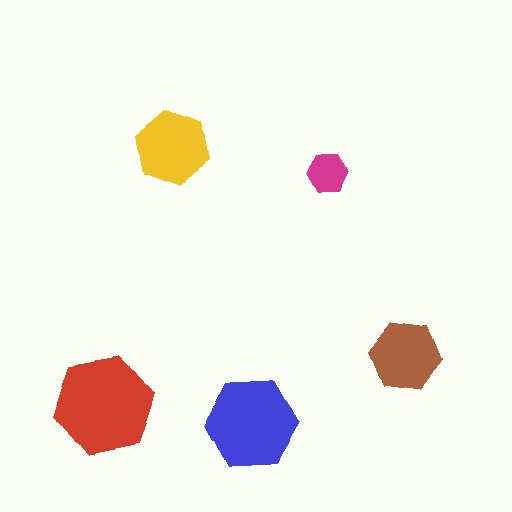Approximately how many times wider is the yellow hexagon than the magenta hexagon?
About 2 times wider.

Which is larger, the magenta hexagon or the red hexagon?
The red one.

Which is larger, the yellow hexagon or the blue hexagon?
The blue one.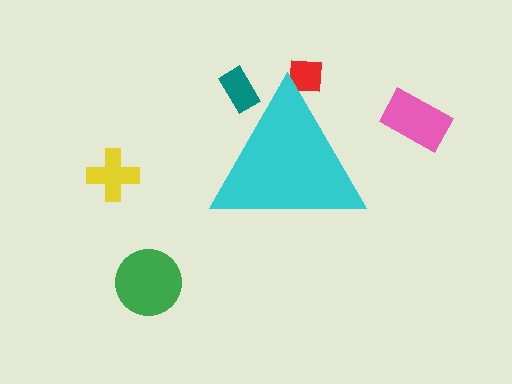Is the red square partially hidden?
Yes, the red square is partially hidden behind the cyan triangle.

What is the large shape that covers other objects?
A cyan triangle.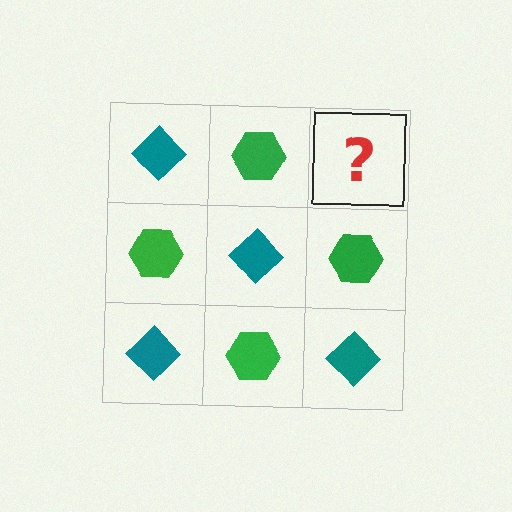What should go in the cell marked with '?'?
The missing cell should contain a teal diamond.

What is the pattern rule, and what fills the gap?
The rule is that it alternates teal diamond and green hexagon in a checkerboard pattern. The gap should be filled with a teal diamond.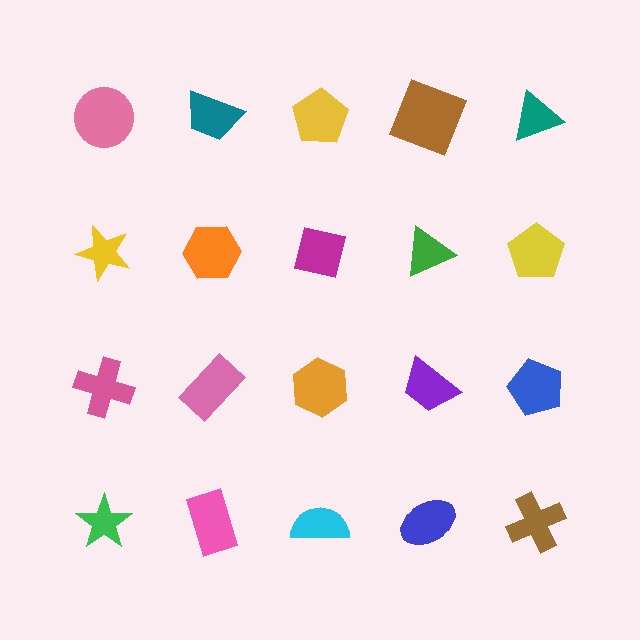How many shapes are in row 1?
5 shapes.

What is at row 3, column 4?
A purple trapezoid.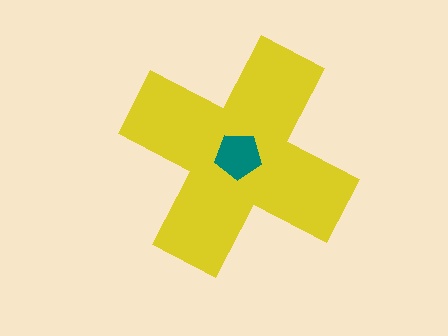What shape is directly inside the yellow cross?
The teal pentagon.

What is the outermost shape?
The yellow cross.